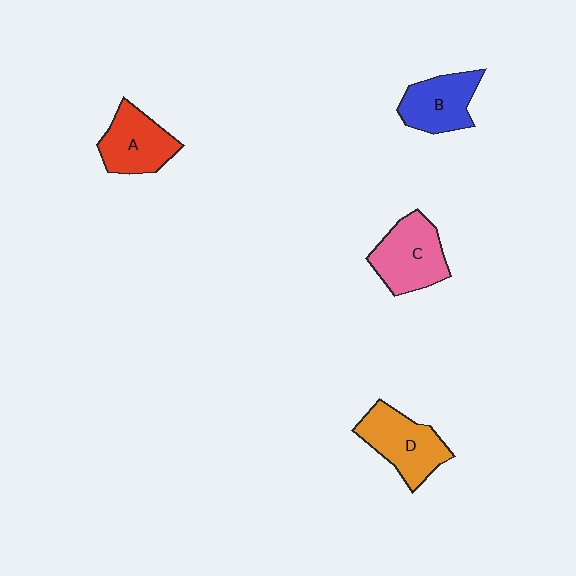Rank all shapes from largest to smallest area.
From largest to smallest: C (pink), D (orange), A (red), B (blue).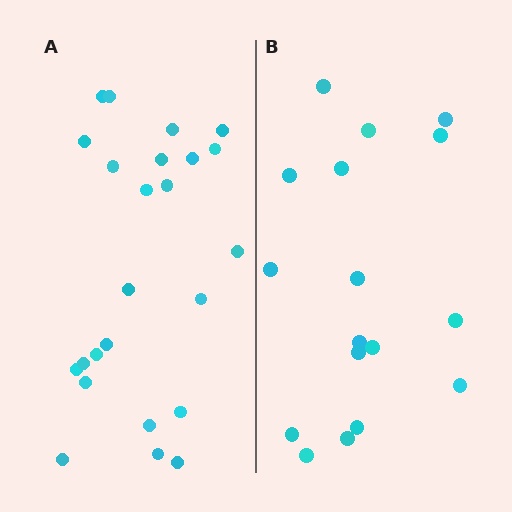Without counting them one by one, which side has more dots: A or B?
Region A (the left region) has more dots.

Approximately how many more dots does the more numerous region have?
Region A has roughly 8 or so more dots than region B.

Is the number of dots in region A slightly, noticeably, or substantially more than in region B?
Region A has noticeably more, but not dramatically so. The ratio is roughly 1.4 to 1.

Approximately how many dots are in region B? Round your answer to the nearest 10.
About 20 dots. (The exact count is 17, which rounds to 20.)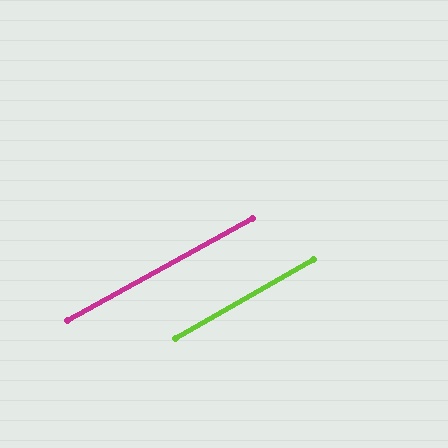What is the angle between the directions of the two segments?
Approximately 1 degree.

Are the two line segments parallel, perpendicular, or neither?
Parallel — their directions differ by only 0.7°.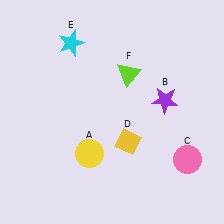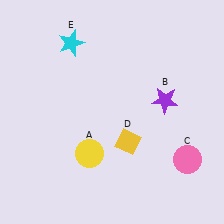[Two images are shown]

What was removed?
The lime triangle (F) was removed in Image 2.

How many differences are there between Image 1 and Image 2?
There is 1 difference between the two images.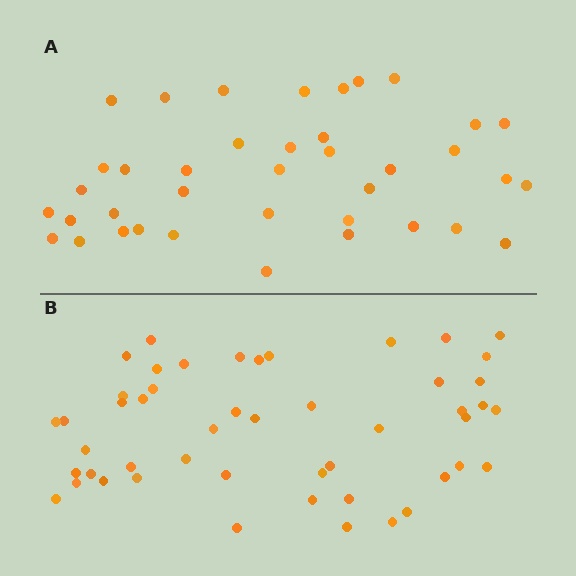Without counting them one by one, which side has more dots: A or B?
Region B (the bottom region) has more dots.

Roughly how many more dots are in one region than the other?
Region B has roughly 10 or so more dots than region A.